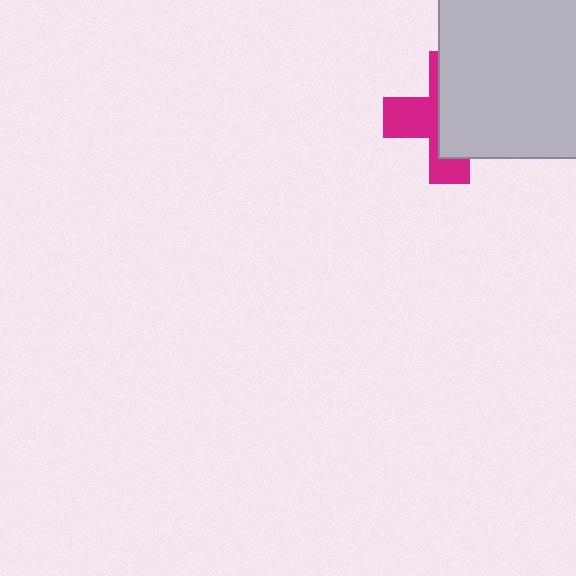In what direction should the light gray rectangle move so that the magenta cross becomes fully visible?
The light gray rectangle should move right. That is the shortest direction to clear the overlap and leave the magenta cross fully visible.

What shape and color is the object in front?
The object in front is a light gray rectangle.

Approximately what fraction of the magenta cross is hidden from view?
Roughly 59% of the magenta cross is hidden behind the light gray rectangle.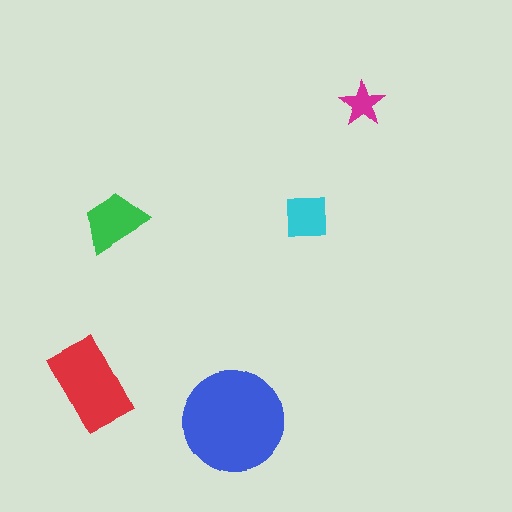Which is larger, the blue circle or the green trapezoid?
The blue circle.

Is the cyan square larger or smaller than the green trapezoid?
Smaller.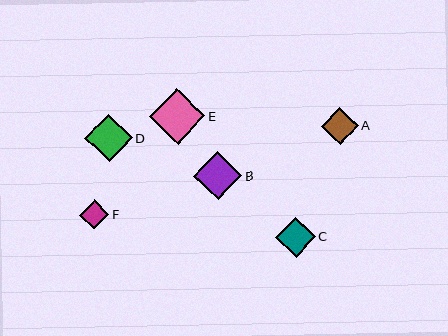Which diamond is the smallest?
Diamond F is the smallest with a size of approximately 29 pixels.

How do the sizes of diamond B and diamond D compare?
Diamond B and diamond D are approximately the same size.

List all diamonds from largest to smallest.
From largest to smallest: E, B, D, C, A, F.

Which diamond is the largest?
Diamond E is the largest with a size of approximately 56 pixels.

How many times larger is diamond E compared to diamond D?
Diamond E is approximately 1.2 times the size of diamond D.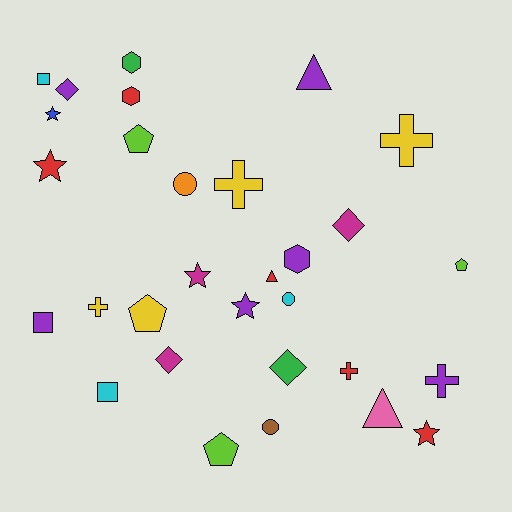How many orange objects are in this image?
There is 1 orange object.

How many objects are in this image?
There are 30 objects.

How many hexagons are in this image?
There are 3 hexagons.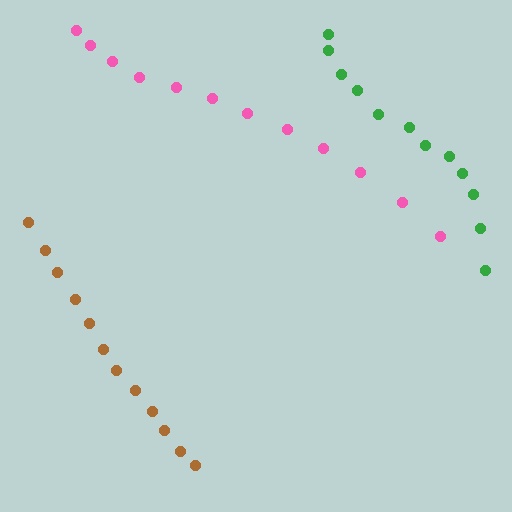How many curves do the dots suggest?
There are 3 distinct paths.